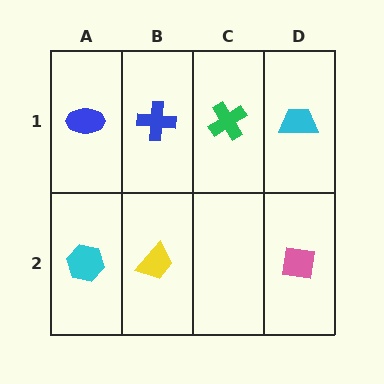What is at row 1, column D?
A cyan trapezoid.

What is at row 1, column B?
A blue cross.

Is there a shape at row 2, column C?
No, that cell is empty.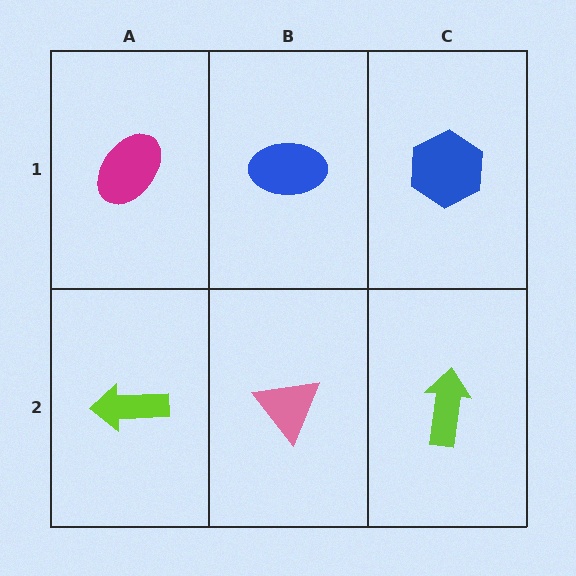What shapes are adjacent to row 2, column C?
A blue hexagon (row 1, column C), a pink triangle (row 2, column B).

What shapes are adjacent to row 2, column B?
A blue ellipse (row 1, column B), a lime arrow (row 2, column A), a lime arrow (row 2, column C).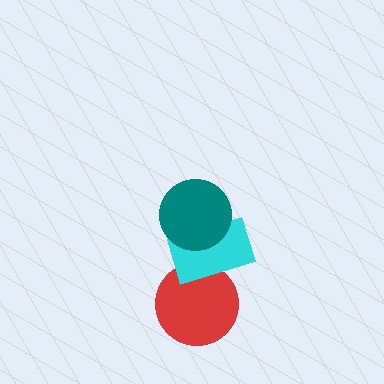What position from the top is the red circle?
The red circle is 3rd from the top.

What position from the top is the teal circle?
The teal circle is 1st from the top.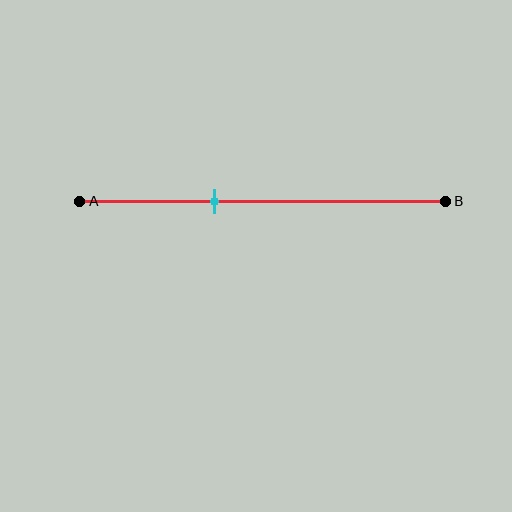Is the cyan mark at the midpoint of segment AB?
No, the mark is at about 35% from A, not at the 50% midpoint.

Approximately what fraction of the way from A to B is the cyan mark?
The cyan mark is approximately 35% of the way from A to B.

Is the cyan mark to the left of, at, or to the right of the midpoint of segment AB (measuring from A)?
The cyan mark is to the left of the midpoint of segment AB.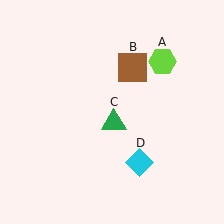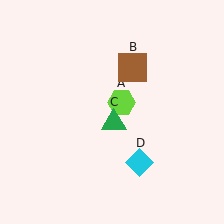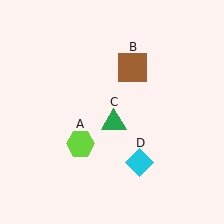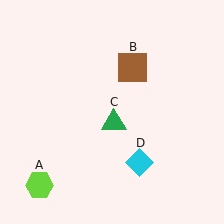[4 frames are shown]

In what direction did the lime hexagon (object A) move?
The lime hexagon (object A) moved down and to the left.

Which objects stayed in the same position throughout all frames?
Brown square (object B) and green triangle (object C) and cyan diamond (object D) remained stationary.